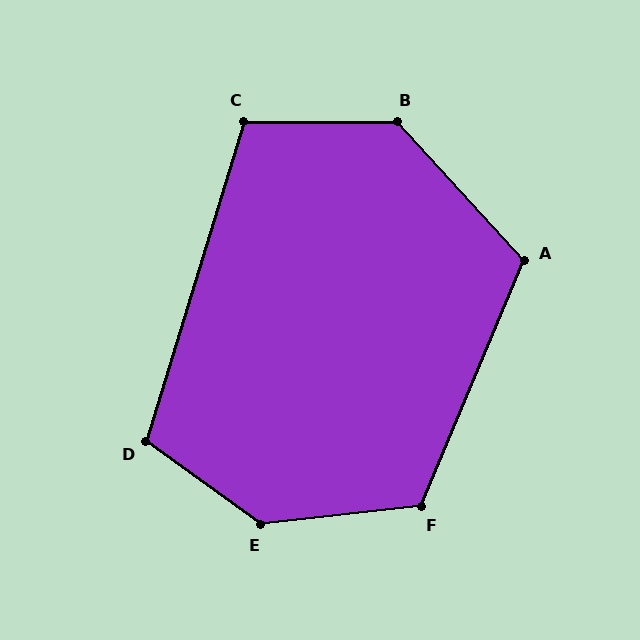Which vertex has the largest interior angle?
E, at approximately 138 degrees.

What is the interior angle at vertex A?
Approximately 115 degrees (obtuse).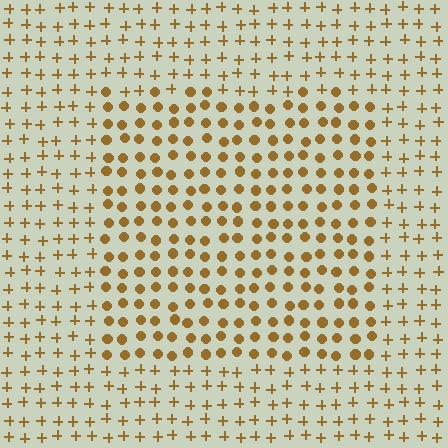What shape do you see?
I see a rectangle.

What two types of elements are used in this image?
The image uses circles inside the rectangle region and plus signs outside it.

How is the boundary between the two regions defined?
The boundary is defined by a change in element shape: circles inside vs. plus signs outside. All elements share the same color and spacing.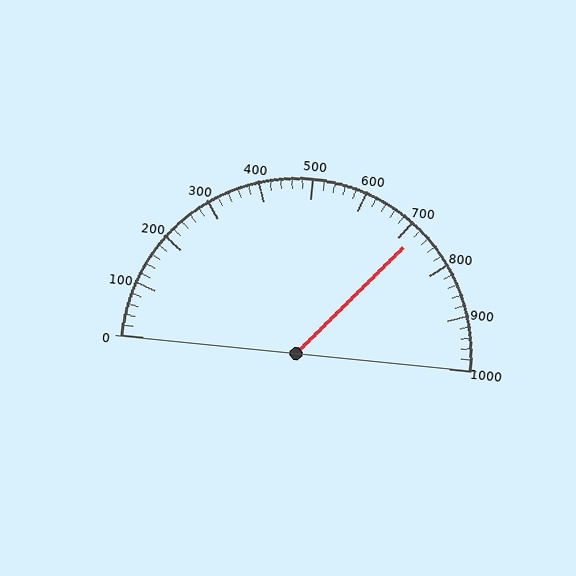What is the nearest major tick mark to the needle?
The nearest major tick mark is 700.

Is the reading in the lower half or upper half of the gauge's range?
The reading is in the upper half of the range (0 to 1000).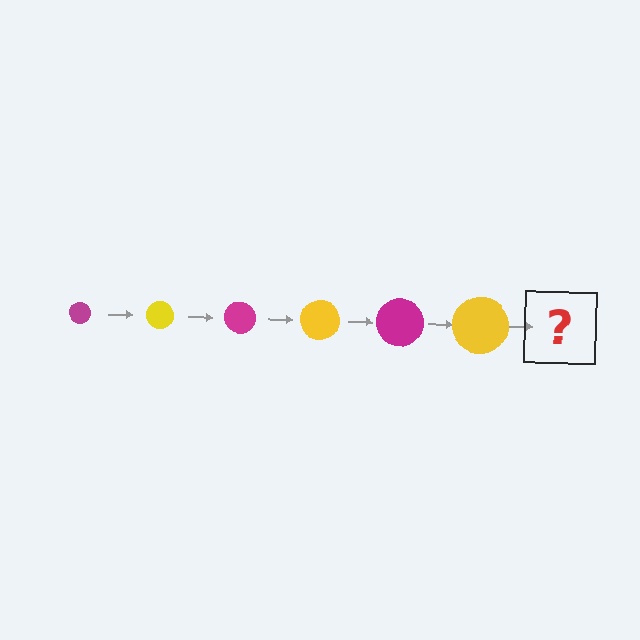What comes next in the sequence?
The next element should be a magenta circle, larger than the previous one.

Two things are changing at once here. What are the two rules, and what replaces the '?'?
The two rules are that the circle grows larger each step and the color cycles through magenta and yellow. The '?' should be a magenta circle, larger than the previous one.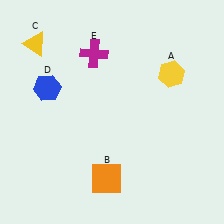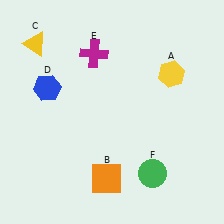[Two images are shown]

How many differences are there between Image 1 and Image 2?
There is 1 difference between the two images.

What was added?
A green circle (F) was added in Image 2.